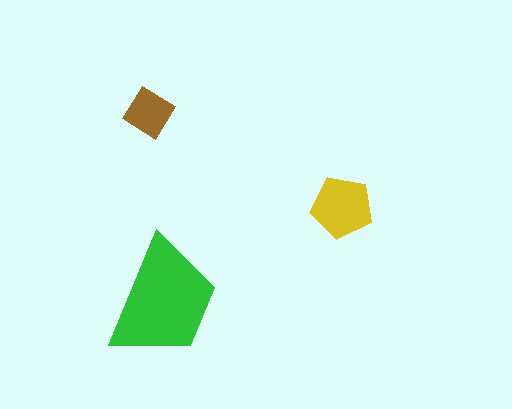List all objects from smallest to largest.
The brown diamond, the yellow pentagon, the green trapezoid.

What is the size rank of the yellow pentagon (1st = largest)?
2nd.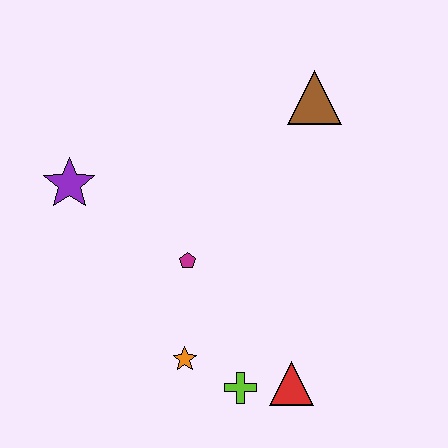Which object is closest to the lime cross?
The red triangle is closest to the lime cross.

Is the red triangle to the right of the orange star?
Yes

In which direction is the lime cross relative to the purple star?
The lime cross is below the purple star.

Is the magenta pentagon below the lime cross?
No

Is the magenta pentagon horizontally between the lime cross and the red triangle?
No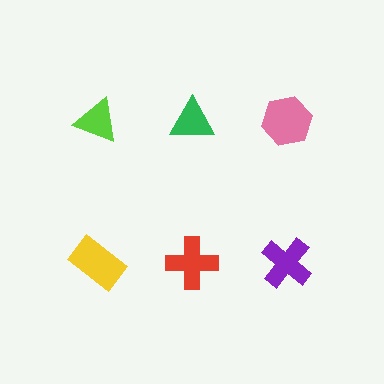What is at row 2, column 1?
A yellow rectangle.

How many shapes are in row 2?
3 shapes.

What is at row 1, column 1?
A lime triangle.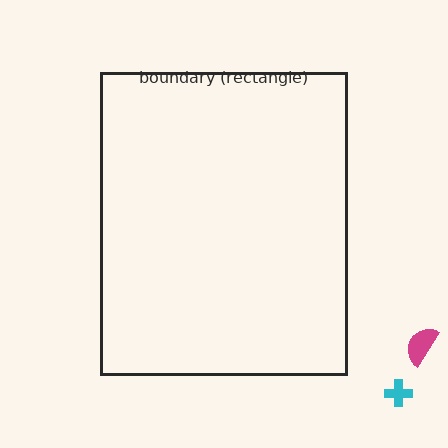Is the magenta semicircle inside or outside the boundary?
Outside.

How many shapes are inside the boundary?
0 inside, 2 outside.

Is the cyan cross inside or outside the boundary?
Outside.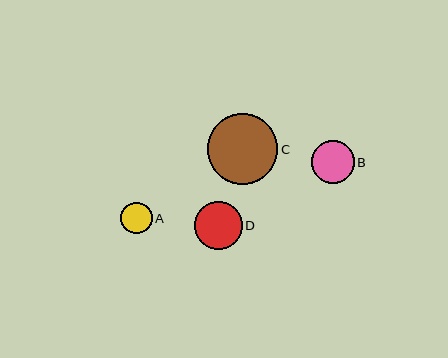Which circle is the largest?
Circle C is the largest with a size of approximately 70 pixels.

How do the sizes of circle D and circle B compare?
Circle D and circle B are approximately the same size.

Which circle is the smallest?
Circle A is the smallest with a size of approximately 32 pixels.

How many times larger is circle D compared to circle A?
Circle D is approximately 1.5 times the size of circle A.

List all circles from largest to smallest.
From largest to smallest: C, D, B, A.